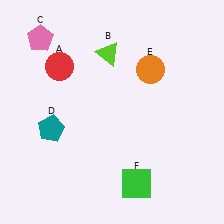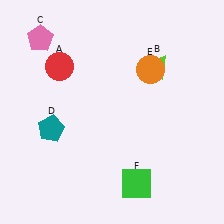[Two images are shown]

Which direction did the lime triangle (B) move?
The lime triangle (B) moved right.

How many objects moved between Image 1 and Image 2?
1 object moved between the two images.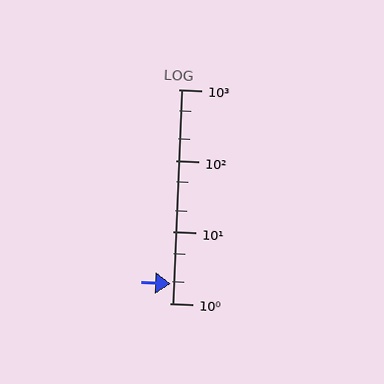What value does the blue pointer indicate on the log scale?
The pointer indicates approximately 1.9.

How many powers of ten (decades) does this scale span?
The scale spans 3 decades, from 1 to 1000.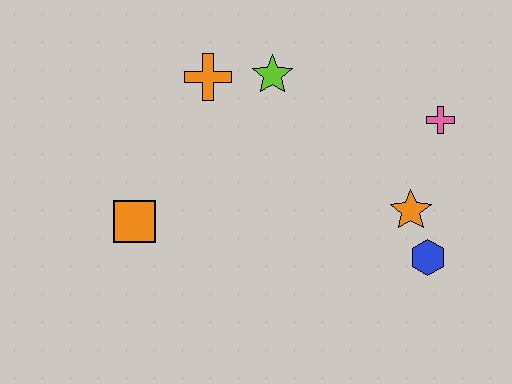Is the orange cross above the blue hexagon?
Yes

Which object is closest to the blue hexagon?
The orange star is closest to the blue hexagon.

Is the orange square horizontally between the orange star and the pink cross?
No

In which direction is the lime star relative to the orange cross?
The lime star is to the right of the orange cross.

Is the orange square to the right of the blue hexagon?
No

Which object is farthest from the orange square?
The pink cross is farthest from the orange square.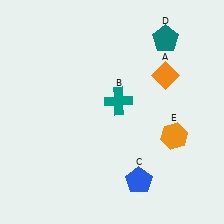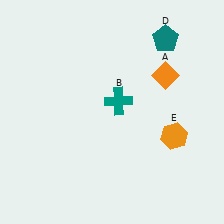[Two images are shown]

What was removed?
The blue pentagon (C) was removed in Image 2.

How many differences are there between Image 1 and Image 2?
There is 1 difference between the two images.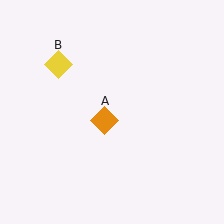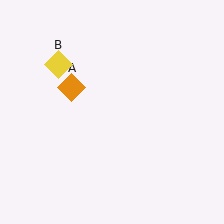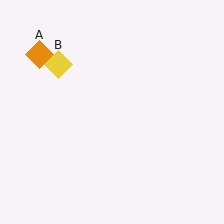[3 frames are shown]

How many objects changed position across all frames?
1 object changed position: orange diamond (object A).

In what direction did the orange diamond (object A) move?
The orange diamond (object A) moved up and to the left.